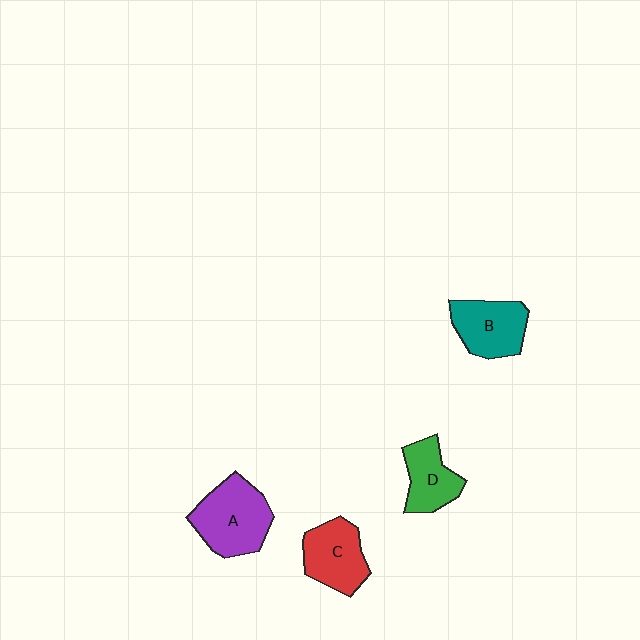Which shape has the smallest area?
Shape D (green).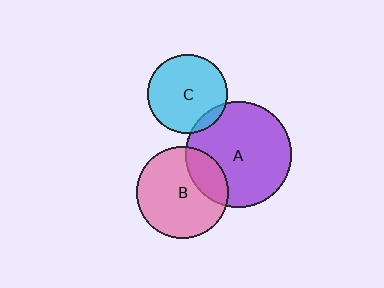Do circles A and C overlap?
Yes.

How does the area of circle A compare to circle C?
Approximately 1.8 times.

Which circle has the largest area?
Circle A (purple).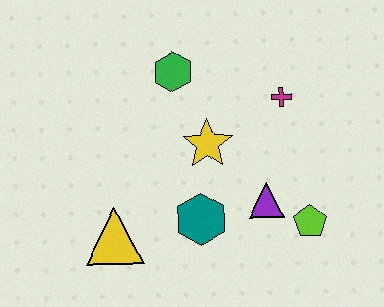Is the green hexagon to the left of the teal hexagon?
Yes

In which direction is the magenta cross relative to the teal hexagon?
The magenta cross is above the teal hexagon.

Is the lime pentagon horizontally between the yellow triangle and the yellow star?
No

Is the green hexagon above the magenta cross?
Yes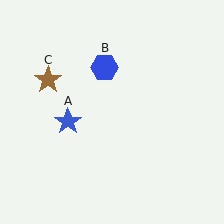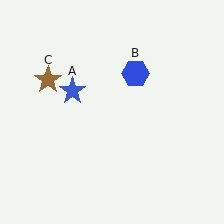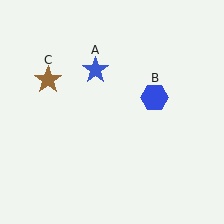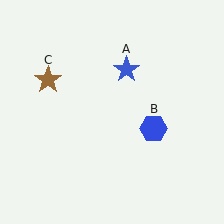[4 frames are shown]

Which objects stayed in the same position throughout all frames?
Brown star (object C) remained stationary.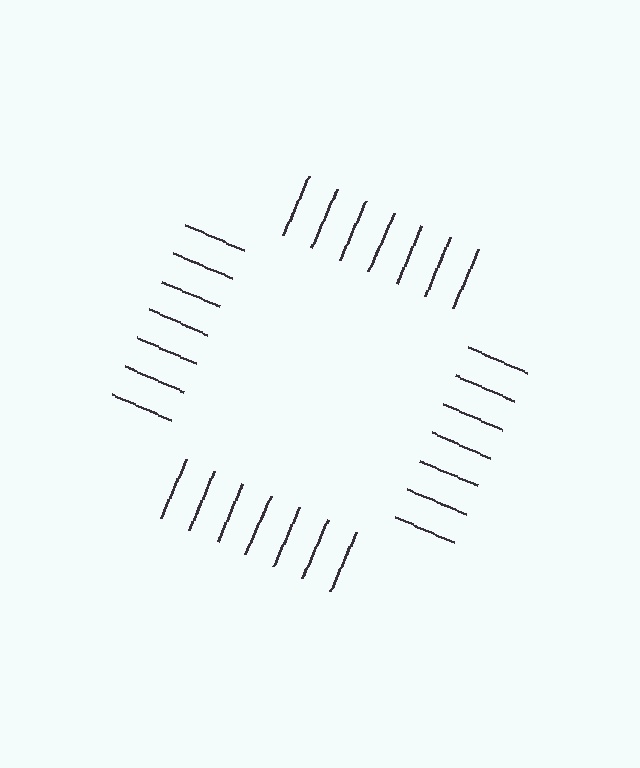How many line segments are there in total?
28 — 7 along each of the 4 edges.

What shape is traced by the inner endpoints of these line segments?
An illusory square — the line segments terminate on its edges but no continuous stroke is drawn.